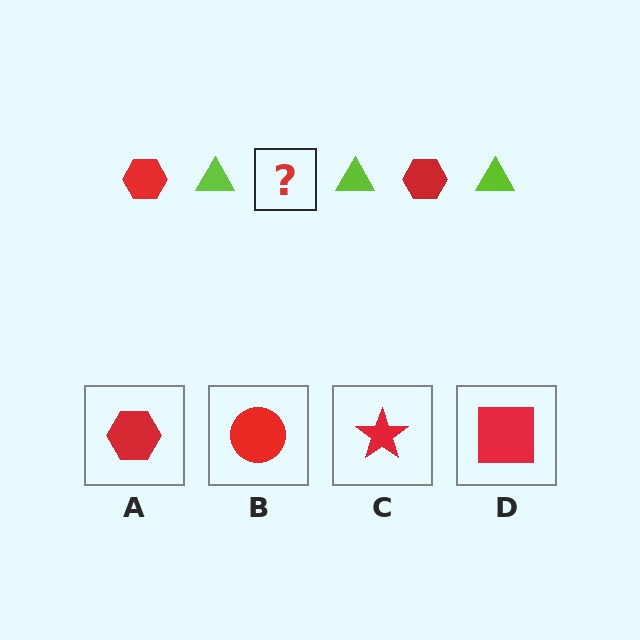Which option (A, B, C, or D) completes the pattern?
A.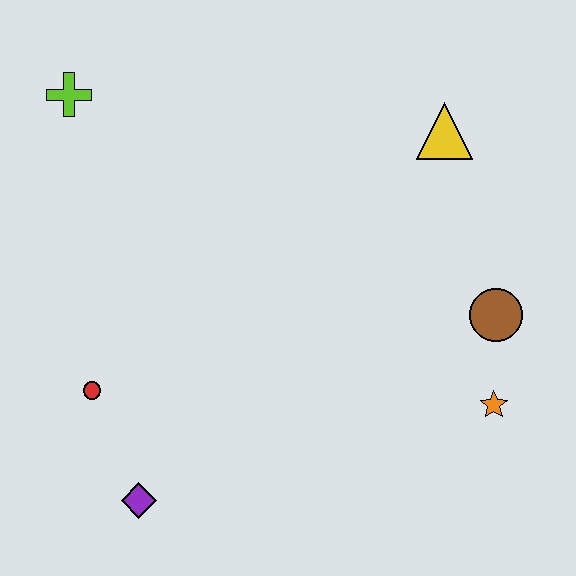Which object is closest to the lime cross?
The red circle is closest to the lime cross.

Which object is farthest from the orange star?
The lime cross is farthest from the orange star.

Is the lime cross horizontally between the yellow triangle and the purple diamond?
No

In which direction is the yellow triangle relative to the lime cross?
The yellow triangle is to the right of the lime cross.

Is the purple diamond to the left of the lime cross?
No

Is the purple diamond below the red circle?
Yes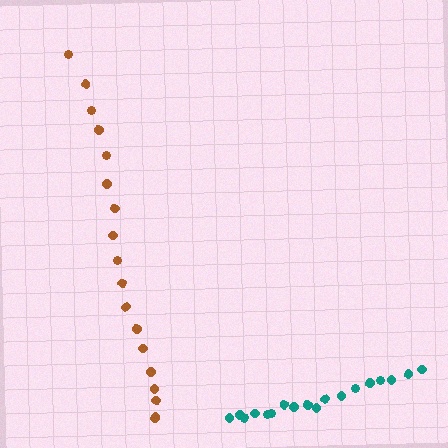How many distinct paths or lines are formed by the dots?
There are 2 distinct paths.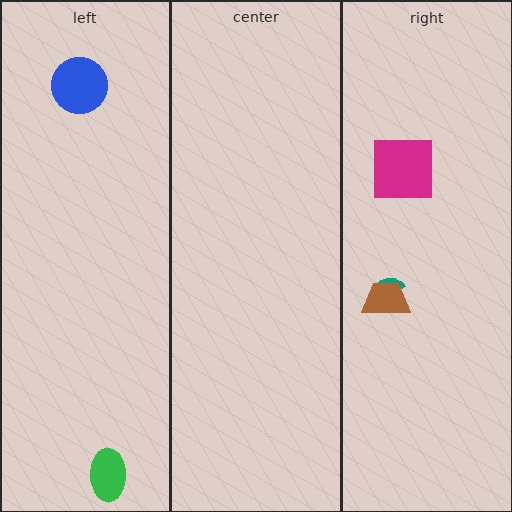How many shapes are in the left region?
2.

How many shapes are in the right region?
3.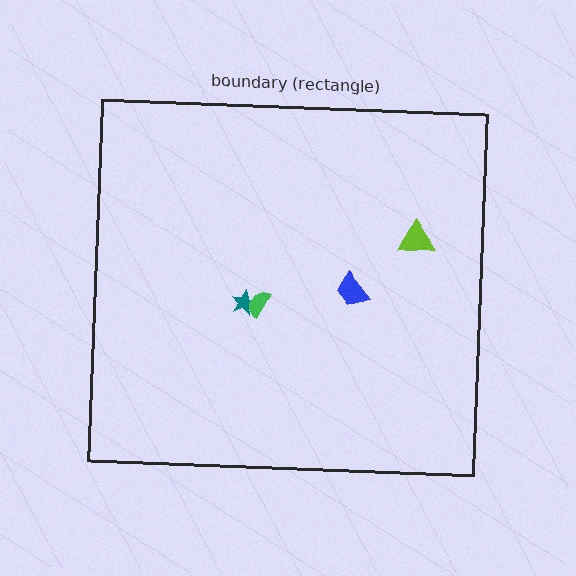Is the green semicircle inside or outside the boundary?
Inside.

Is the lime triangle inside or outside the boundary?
Inside.